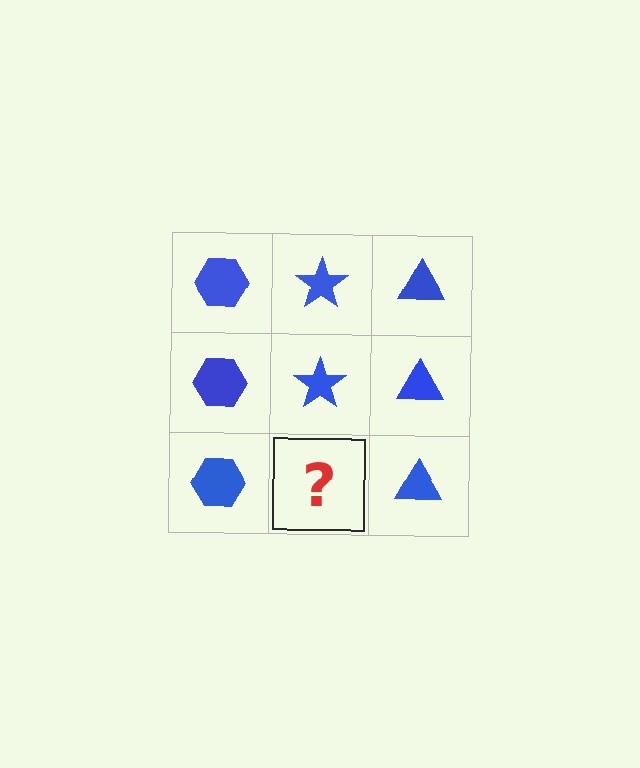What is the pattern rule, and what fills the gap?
The rule is that each column has a consistent shape. The gap should be filled with a blue star.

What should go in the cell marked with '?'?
The missing cell should contain a blue star.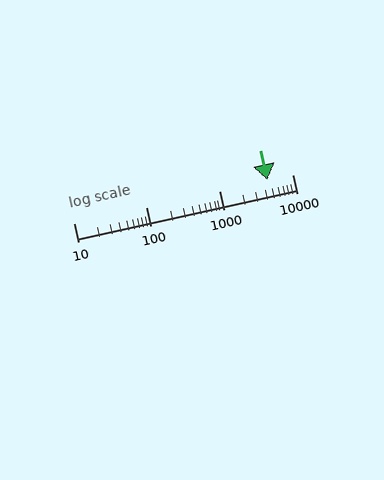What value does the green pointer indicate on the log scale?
The pointer indicates approximately 4600.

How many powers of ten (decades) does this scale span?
The scale spans 3 decades, from 10 to 10000.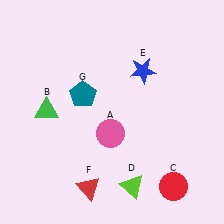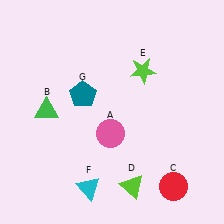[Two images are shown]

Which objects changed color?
E changed from blue to lime. F changed from red to cyan.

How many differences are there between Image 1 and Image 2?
There are 2 differences between the two images.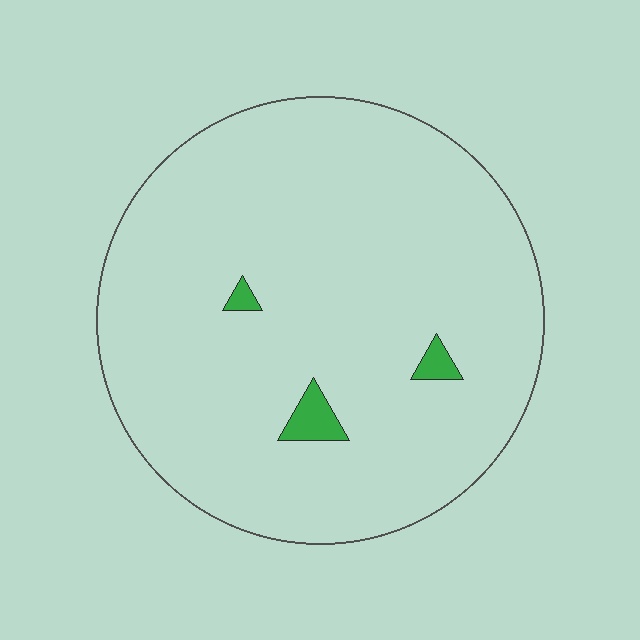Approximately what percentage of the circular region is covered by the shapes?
Approximately 5%.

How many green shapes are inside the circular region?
3.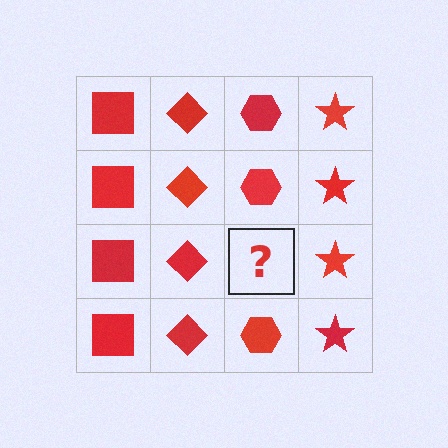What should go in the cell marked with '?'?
The missing cell should contain a red hexagon.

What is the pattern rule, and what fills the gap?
The rule is that each column has a consistent shape. The gap should be filled with a red hexagon.